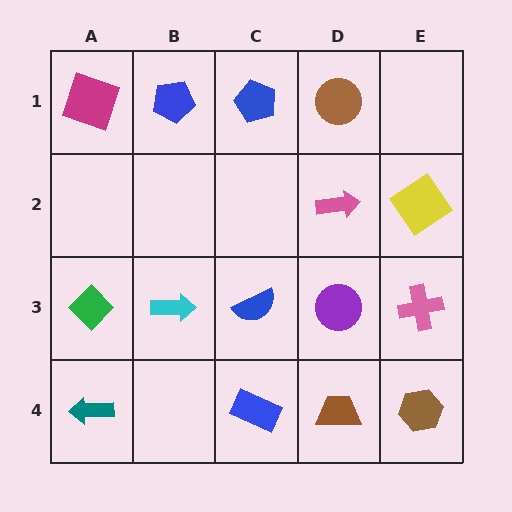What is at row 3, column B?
A cyan arrow.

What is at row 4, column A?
A teal arrow.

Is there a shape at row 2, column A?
No, that cell is empty.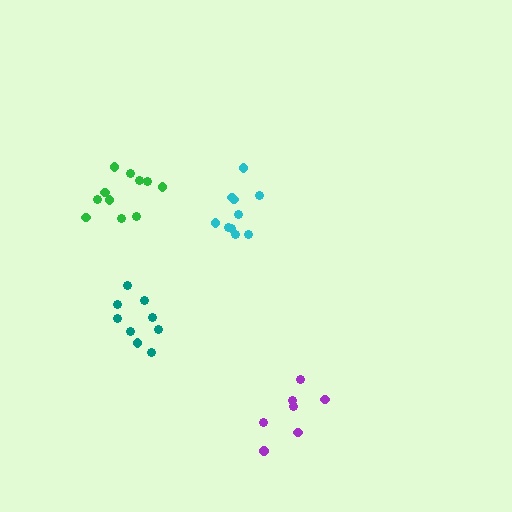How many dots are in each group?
Group 1: 10 dots, Group 2: 9 dots, Group 3: 7 dots, Group 4: 11 dots (37 total).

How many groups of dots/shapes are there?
There are 4 groups.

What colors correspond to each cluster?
The clusters are colored: cyan, teal, purple, green.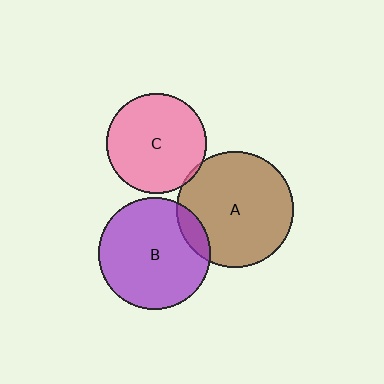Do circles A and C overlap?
Yes.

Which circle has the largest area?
Circle A (brown).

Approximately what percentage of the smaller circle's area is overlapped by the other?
Approximately 5%.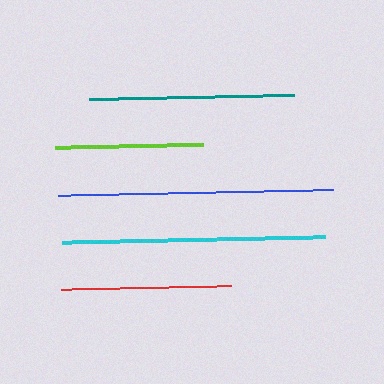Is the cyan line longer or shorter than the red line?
The cyan line is longer than the red line.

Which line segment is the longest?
The blue line is the longest at approximately 275 pixels.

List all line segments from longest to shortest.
From longest to shortest: blue, cyan, teal, red, lime.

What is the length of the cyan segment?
The cyan segment is approximately 263 pixels long.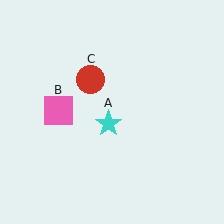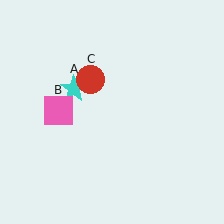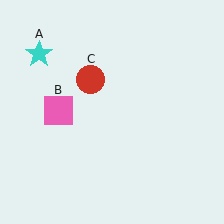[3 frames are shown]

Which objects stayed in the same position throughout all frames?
Pink square (object B) and red circle (object C) remained stationary.